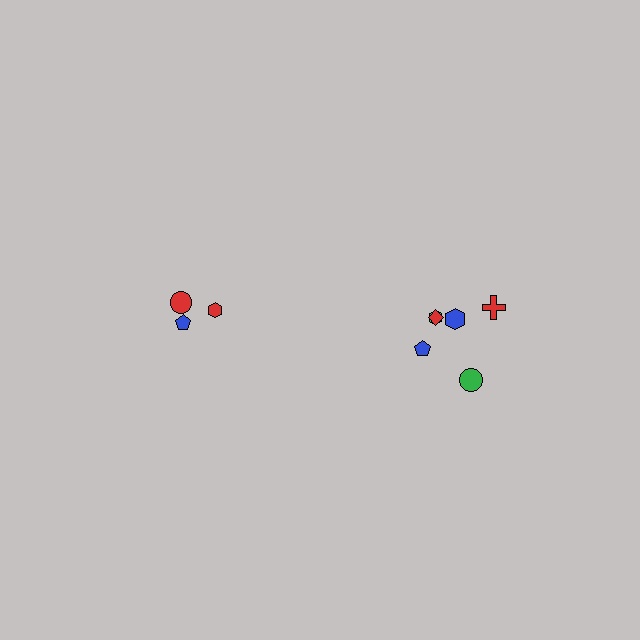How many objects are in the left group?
There are 3 objects.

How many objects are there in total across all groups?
There are 9 objects.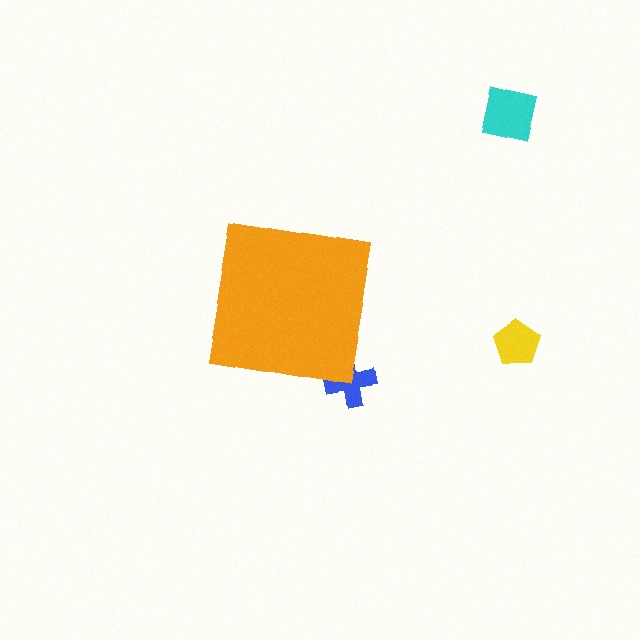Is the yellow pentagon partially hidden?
No, the yellow pentagon is fully visible.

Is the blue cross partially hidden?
Yes, the blue cross is partially hidden behind the orange square.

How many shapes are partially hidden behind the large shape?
1 shape is partially hidden.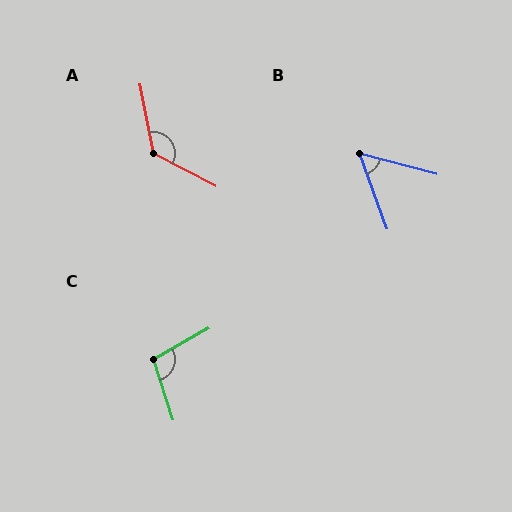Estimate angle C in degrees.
Approximately 102 degrees.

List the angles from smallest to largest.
B (55°), C (102°), A (129°).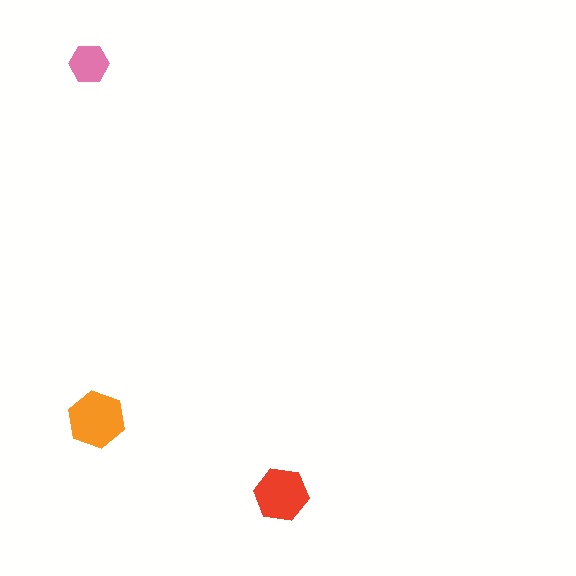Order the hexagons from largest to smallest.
the orange one, the red one, the pink one.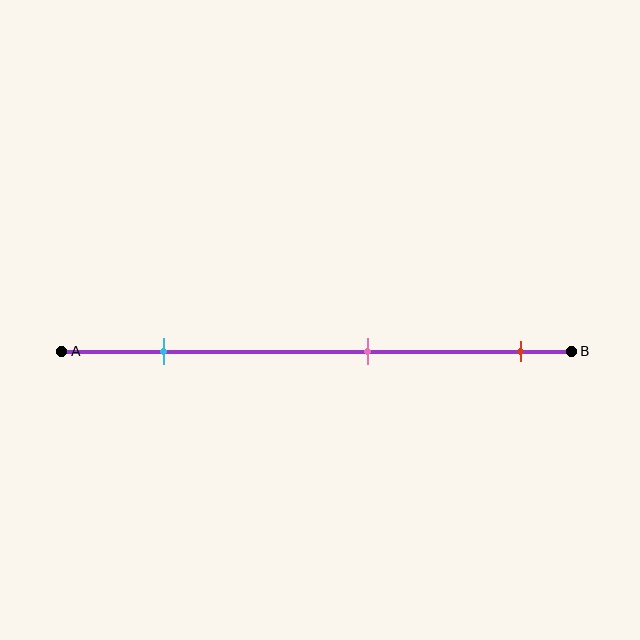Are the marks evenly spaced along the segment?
Yes, the marks are approximately evenly spaced.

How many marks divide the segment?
There are 3 marks dividing the segment.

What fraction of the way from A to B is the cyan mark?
The cyan mark is approximately 20% (0.2) of the way from A to B.